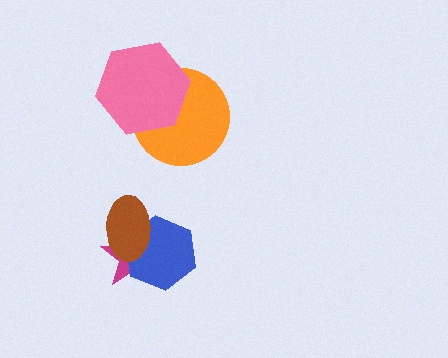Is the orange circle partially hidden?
Yes, it is partially covered by another shape.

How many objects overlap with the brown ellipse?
2 objects overlap with the brown ellipse.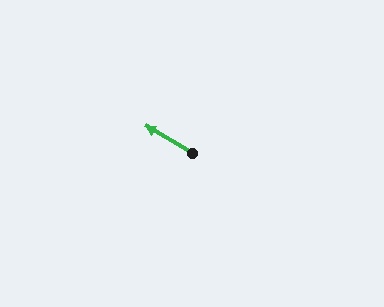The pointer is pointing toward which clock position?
Roughly 10 o'clock.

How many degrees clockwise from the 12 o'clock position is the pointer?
Approximately 301 degrees.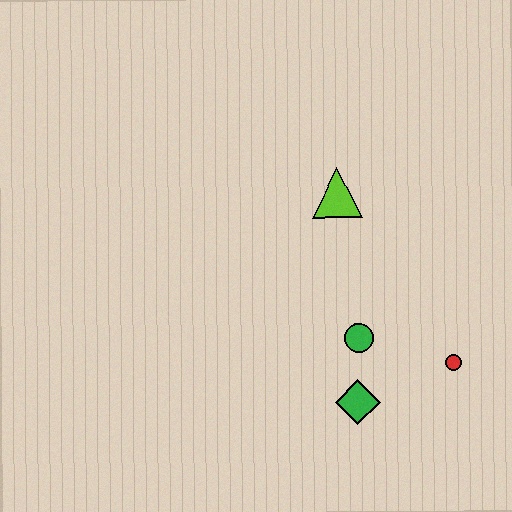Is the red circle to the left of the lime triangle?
No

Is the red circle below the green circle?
Yes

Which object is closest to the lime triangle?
The green circle is closest to the lime triangle.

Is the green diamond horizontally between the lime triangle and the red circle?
Yes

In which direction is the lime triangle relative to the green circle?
The lime triangle is above the green circle.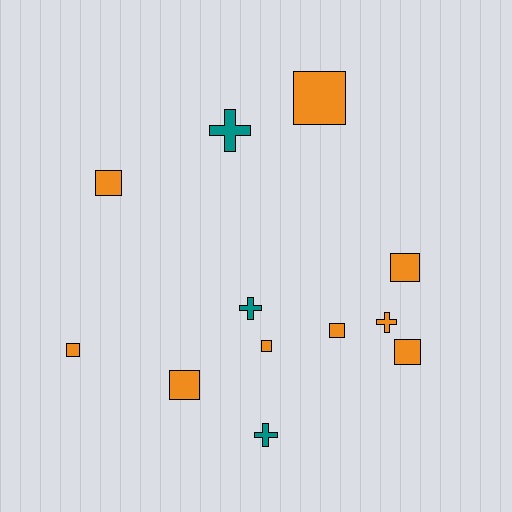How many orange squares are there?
There are 8 orange squares.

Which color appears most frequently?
Orange, with 9 objects.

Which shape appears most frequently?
Square, with 8 objects.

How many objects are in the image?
There are 12 objects.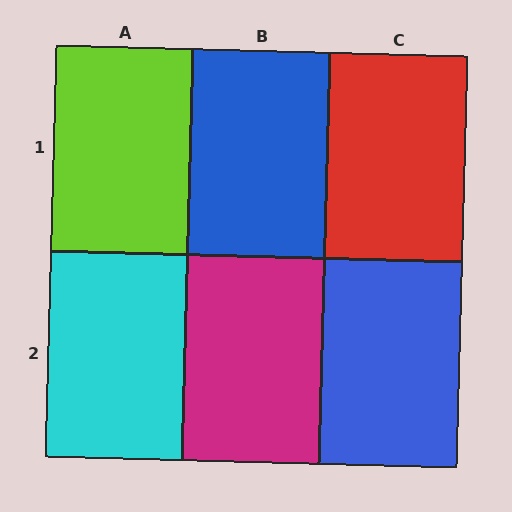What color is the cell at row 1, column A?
Lime.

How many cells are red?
1 cell is red.